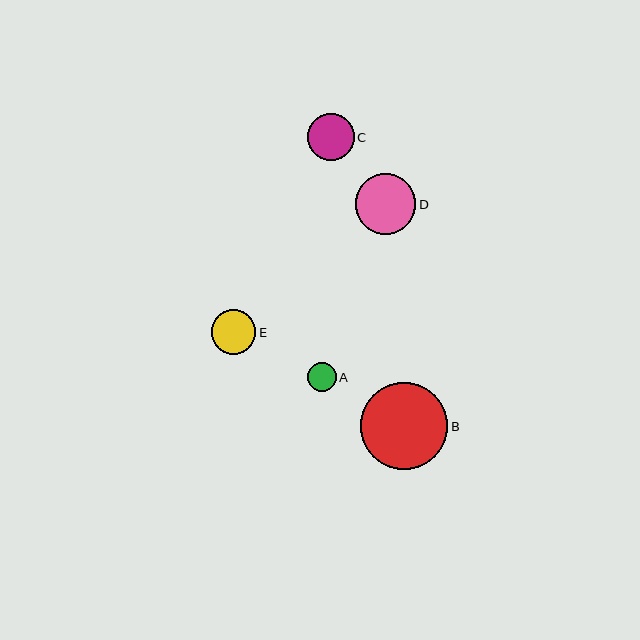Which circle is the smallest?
Circle A is the smallest with a size of approximately 29 pixels.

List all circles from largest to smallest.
From largest to smallest: B, D, C, E, A.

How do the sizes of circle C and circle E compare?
Circle C and circle E are approximately the same size.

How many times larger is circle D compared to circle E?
Circle D is approximately 1.3 times the size of circle E.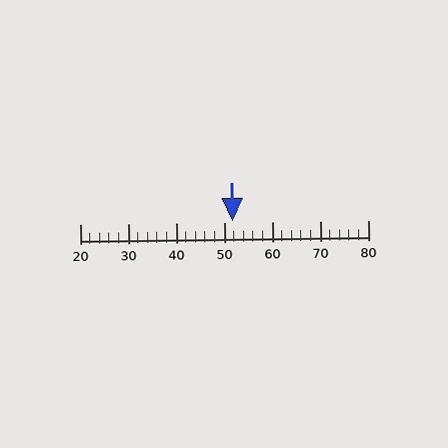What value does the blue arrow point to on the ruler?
The blue arrow points to approximately 52.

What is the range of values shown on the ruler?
The ruler shows values from 20 to 80.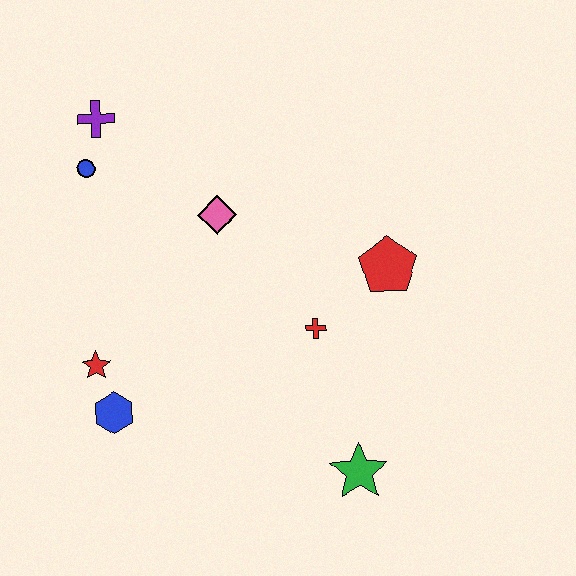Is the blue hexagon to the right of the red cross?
No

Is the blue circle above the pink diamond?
Yes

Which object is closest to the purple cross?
The blue circle is closest to the purple cross.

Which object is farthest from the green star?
The purple cross is farthest from the green star.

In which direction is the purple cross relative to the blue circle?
The purple cross is above the blue circle.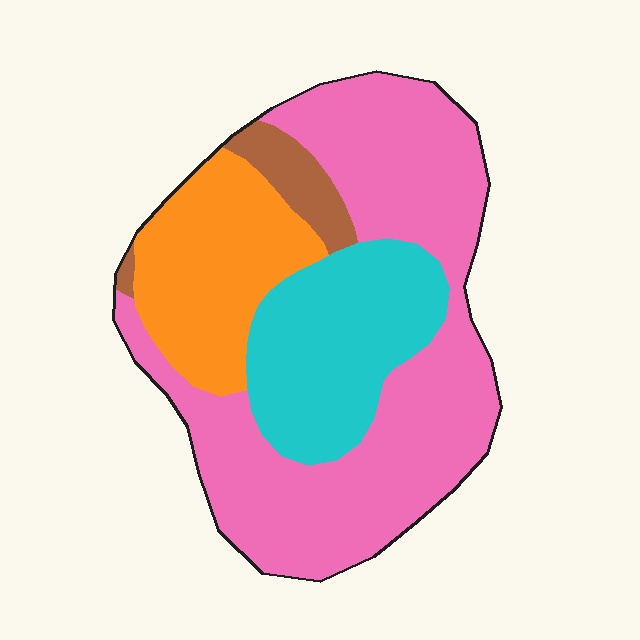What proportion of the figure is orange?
Orange takes up about one fifth (1/5) of the figure.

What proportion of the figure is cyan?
Cyan takes up between a sixth and a third of the figure.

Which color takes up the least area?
Brown, at roughly 5%.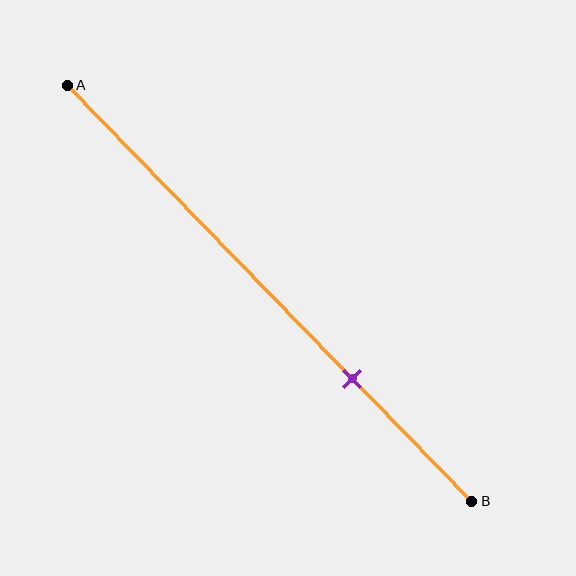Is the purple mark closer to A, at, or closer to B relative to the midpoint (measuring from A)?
The purple mark is closer to point B than the midpoint of segment AB.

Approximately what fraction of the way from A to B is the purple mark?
The purple mark is approximately 70% of the way from A to B.